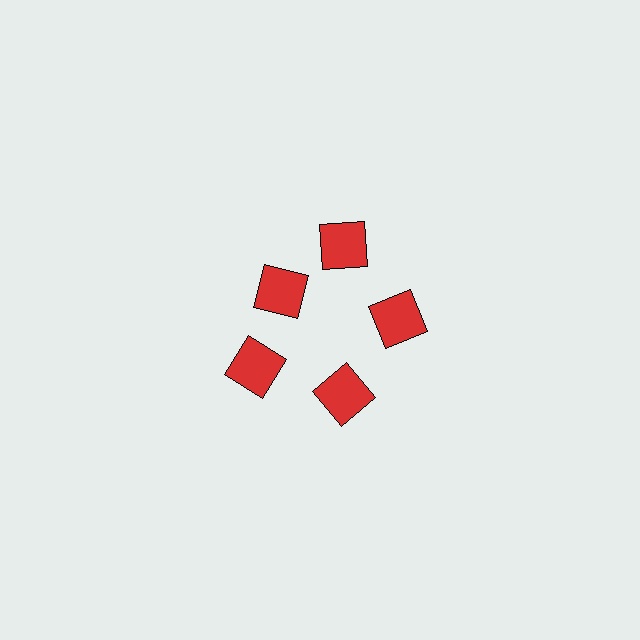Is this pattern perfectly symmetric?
No. The 5 red squares are arranged in a ring, but one element near the 10 o'clock position is pulled inward toward the center, breaking the 5-fold rotational symmetry.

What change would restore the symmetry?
The symmetry would be restored by moving it outward, back onto the ring so that all 5 squares sit at equal angles and equal distance from the center.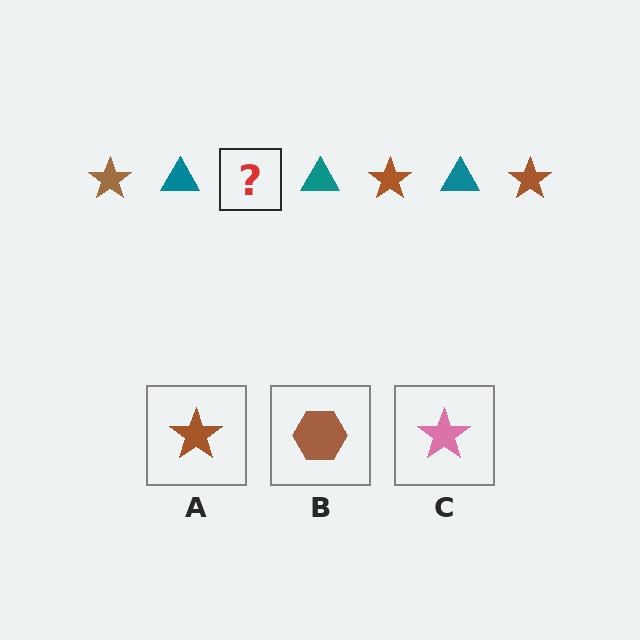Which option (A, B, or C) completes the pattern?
A.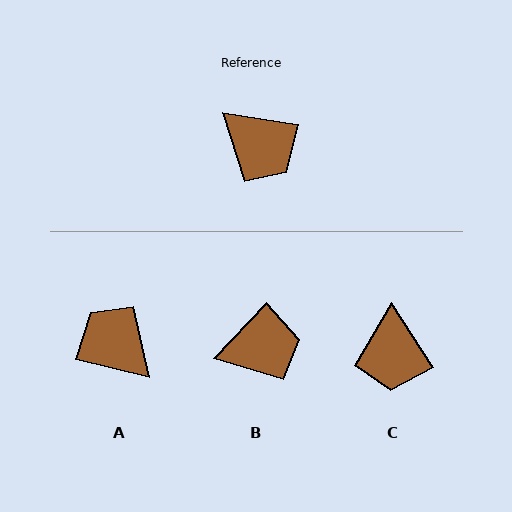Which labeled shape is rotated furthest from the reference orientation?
A, about 175 degrees away.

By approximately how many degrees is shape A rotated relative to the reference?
Approximately 175 degrees counter-clockwise.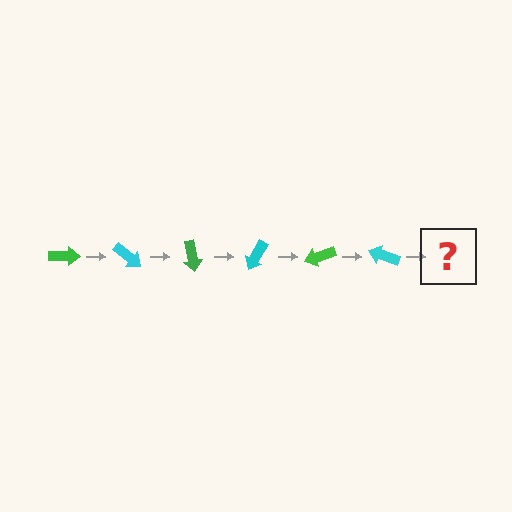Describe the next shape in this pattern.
It should be a green arrow, rotated 240 degrees from the start.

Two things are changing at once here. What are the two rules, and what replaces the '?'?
The two rules are that it rotates 40 degrees each step and the color cycles through green and cyan. The '?' should be a green arrow, rotated 240 degrees from the start.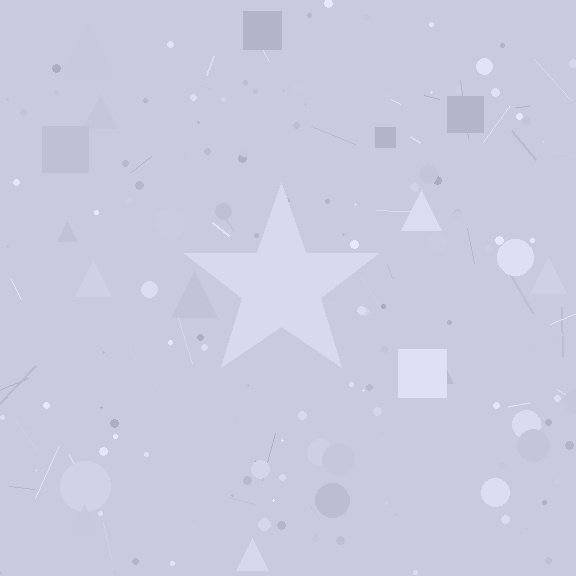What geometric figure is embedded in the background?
A star is embedded in the background.